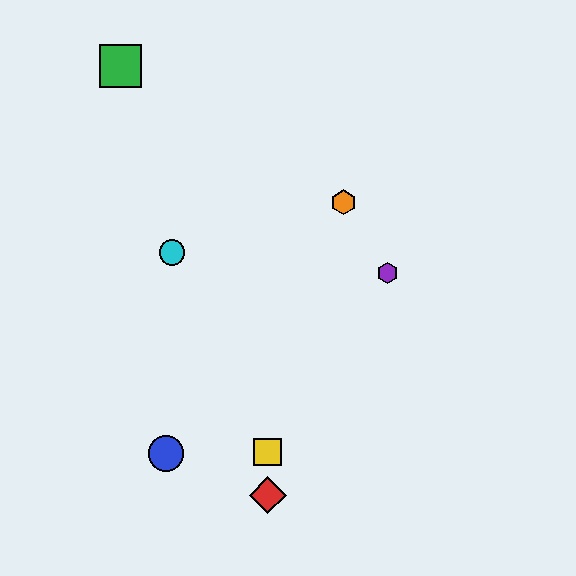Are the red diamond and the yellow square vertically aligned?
Yes, both are at x≈268.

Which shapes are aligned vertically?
The red diamond, the yellow square are aligned vertically.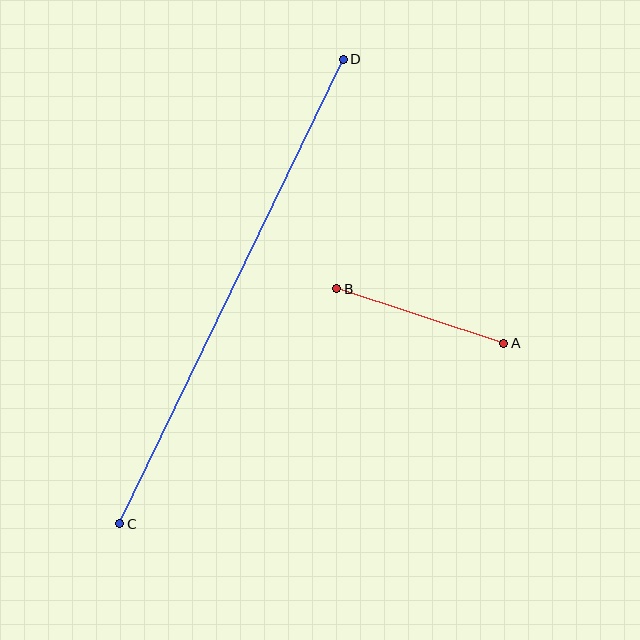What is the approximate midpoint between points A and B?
The midpoint is at approximately (420, 316) pixels.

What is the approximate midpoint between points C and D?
The midpoint is at approximately (232, 291) pixels.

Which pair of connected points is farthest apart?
Points C and D are farthest apart.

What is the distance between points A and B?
The distance is approximately 175 pixels.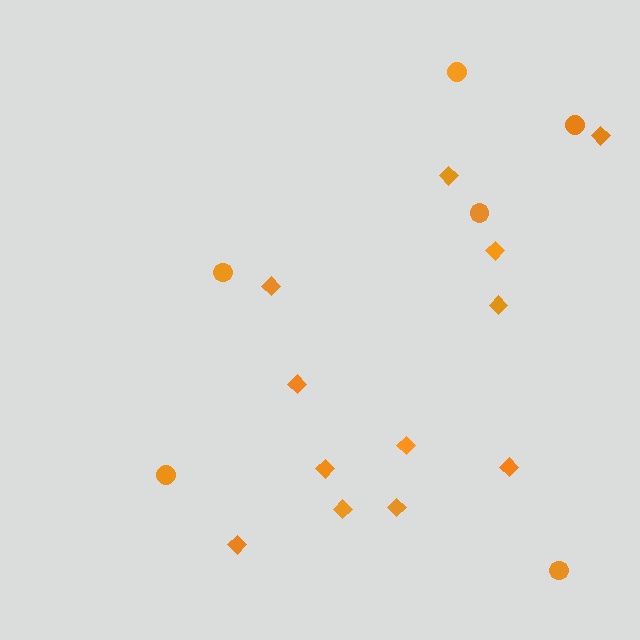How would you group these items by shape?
There are 2 groups: one group of diamonds (12) and one group of circles (6).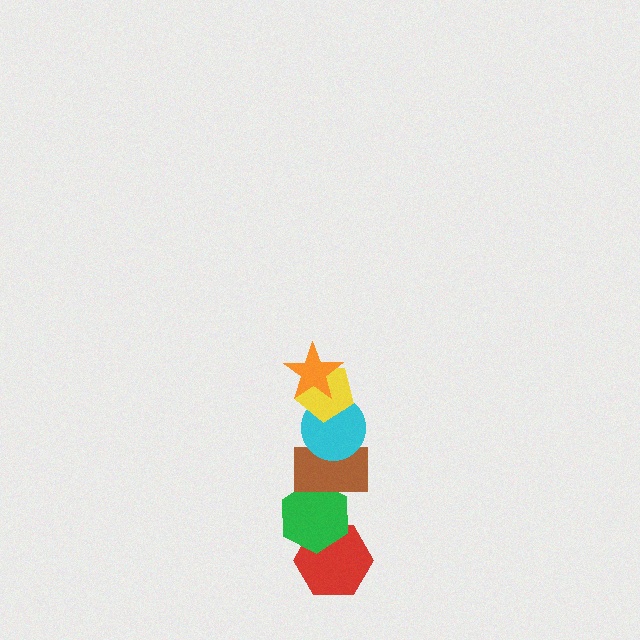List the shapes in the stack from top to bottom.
From top to bottom: the orange star, the yellow pentagon, the cyan circle, the brown rectangle, the green hexagon, the red hexagon.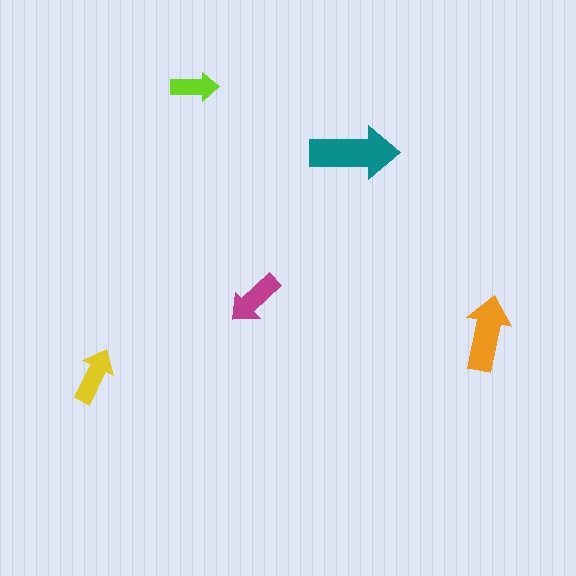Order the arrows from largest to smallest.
the teal one, the orange one, the magenta one, the yellow one, the lime one.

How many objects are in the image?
There are 5 objects in the image.